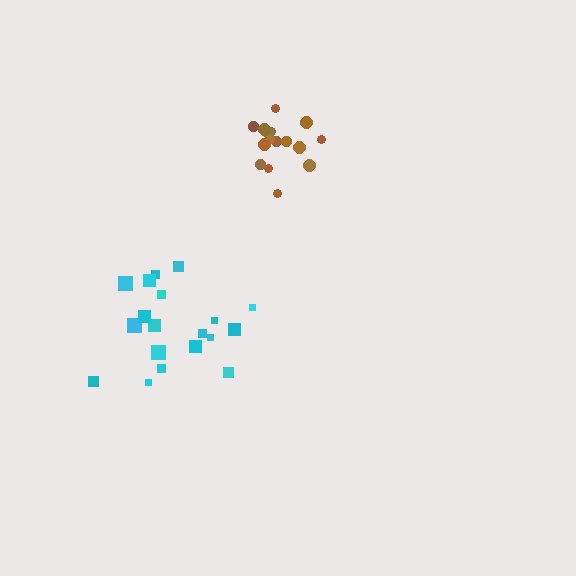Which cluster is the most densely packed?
Brown.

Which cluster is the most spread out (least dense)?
Cyan.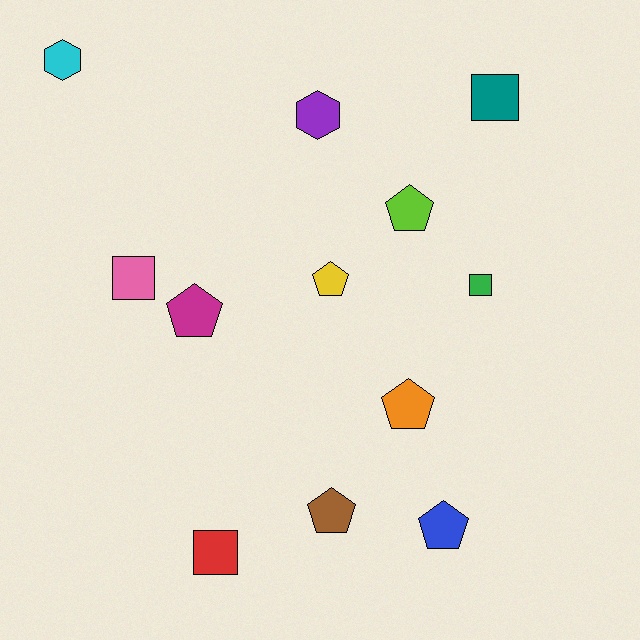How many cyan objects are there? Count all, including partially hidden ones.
There is 1 cyan object.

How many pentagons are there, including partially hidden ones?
There are 6 pentagons.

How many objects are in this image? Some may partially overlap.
There are 12 objects.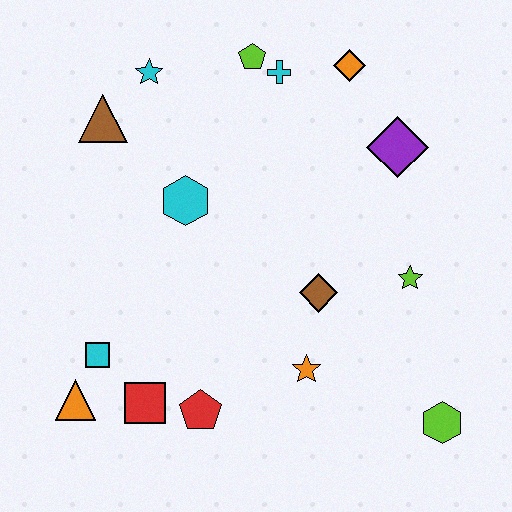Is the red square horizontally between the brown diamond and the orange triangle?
Yes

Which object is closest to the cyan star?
The brown triangle is closest to the cyan star.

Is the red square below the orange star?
Yes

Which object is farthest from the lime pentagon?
The lime hexagon is farthest from the lime pentagon.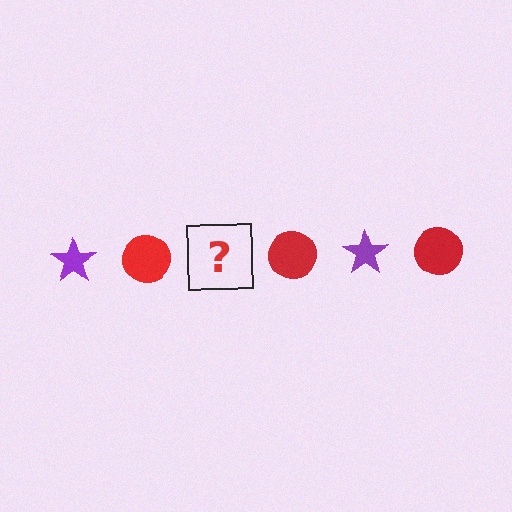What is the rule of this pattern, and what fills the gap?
The rule is that the pattern alternates between purple star and red circle. The gap should be filled with a purple star.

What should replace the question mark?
The question mark should be replaced with a purple star.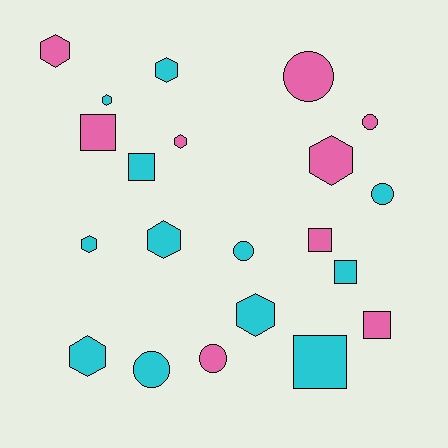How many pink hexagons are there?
There are 3 pink hexagons.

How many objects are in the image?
There are 21 objects.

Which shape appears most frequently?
Hexagon, with 9 objects.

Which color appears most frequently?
Cyan, with 12 objects.